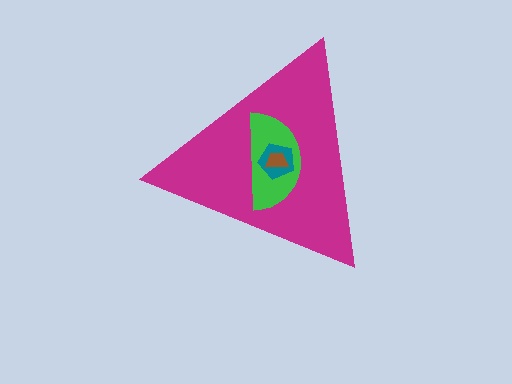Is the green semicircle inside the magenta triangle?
Yes.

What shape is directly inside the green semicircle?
The teal pentagon.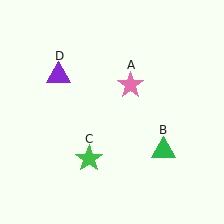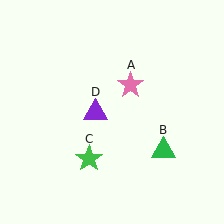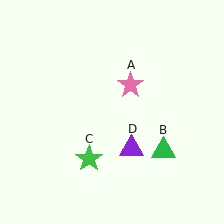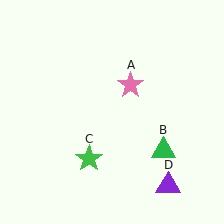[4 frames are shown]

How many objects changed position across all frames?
1 object changed position: purple triangle (object D).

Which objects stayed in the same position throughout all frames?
Pink star (object A) and green triangle (object B) and green star (object C) remained stationary.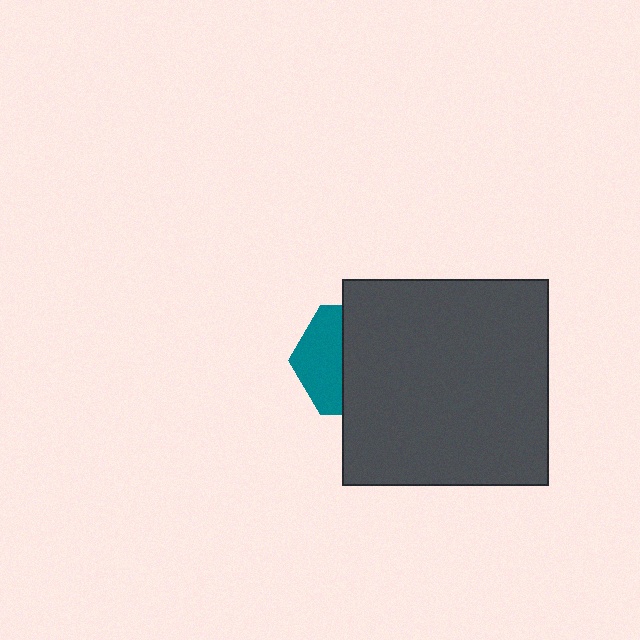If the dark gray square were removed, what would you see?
You would see the complete teal hexagon.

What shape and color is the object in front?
The object in front is a dark gray square.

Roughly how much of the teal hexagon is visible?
A small part of it is visible (roughly 39%).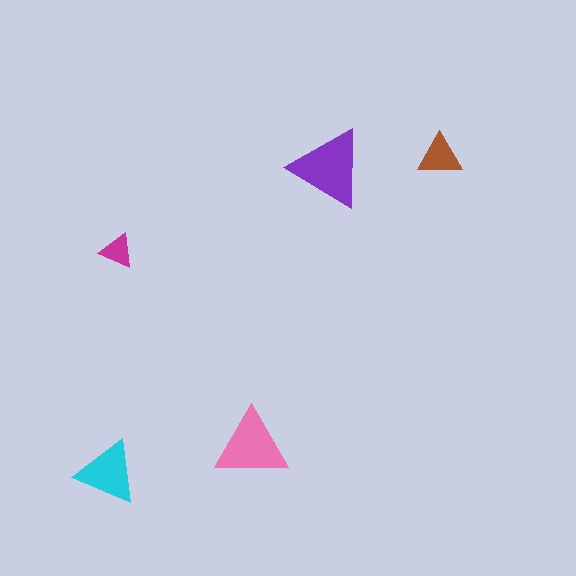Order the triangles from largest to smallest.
the purple one, the pink one, the cyan one, the brown one, the magenta one.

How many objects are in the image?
There are 5 objects in the image.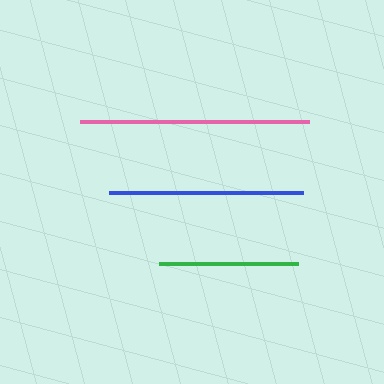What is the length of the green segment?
The green segment is approximately 139 pixels long.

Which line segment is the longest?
The pink line is the longest at approximately 228 pixels.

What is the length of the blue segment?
The blue segment is approximately 195 pixels long.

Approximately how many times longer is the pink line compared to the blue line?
The pink line is approximately 1.2 times the length of the blue line.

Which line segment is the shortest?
The green line is the shortest at approximately 139 pixels.